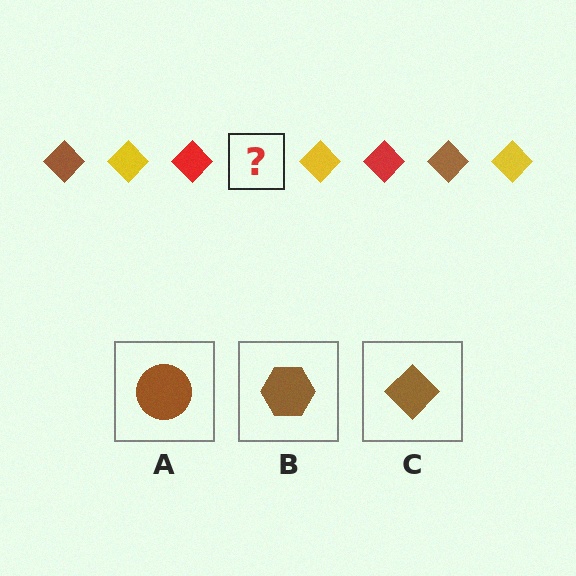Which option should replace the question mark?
Option C.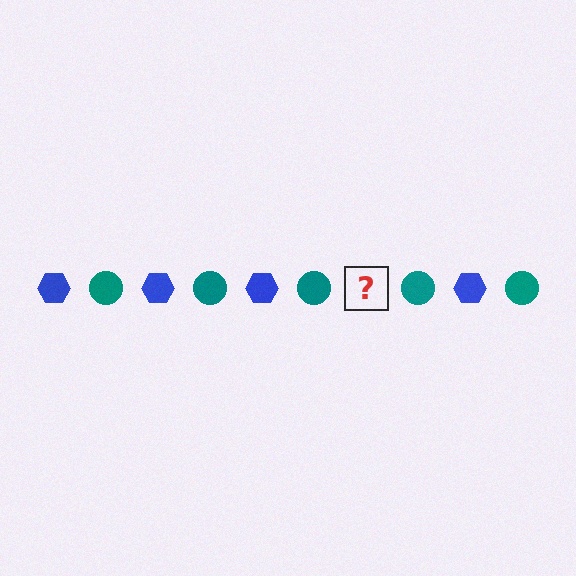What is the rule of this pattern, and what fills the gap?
The rule is that the pattern alternates between blue hexagon and teal circle. The gap should be filled with a blue hexagon.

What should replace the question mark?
The question mark should be replaced with a blue hexagon.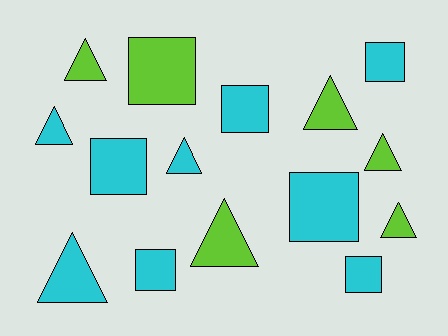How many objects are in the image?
There are 15 objects.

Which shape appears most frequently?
Triangle, with 8 objects.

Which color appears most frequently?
Cyan, with 9 objects.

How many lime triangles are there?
There are 5 lime triangles.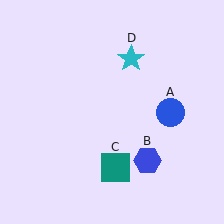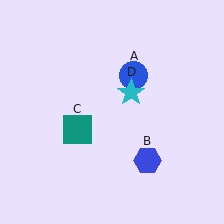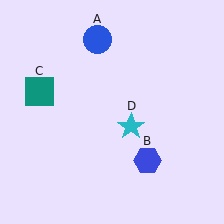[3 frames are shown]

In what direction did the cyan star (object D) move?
The cyan star (object D) moved down.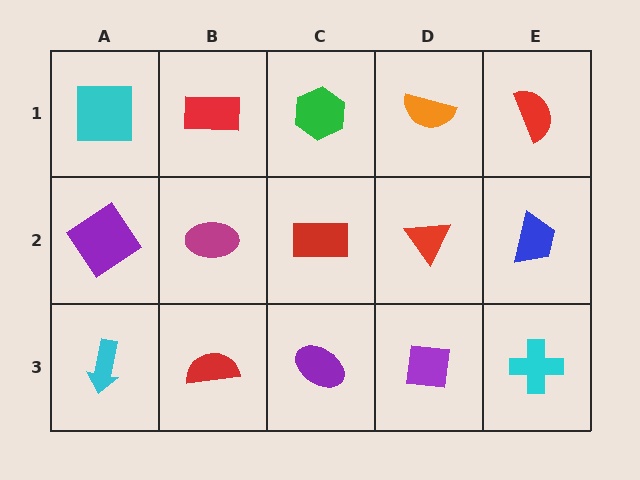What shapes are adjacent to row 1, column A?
A purple diamond (row 2, column A), a red rectangle (row 1, column B).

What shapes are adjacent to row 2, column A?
A cyan square (row 1, column A), a cyan arrow (row 3, column A), a magenta ellipse (row 2, column B).